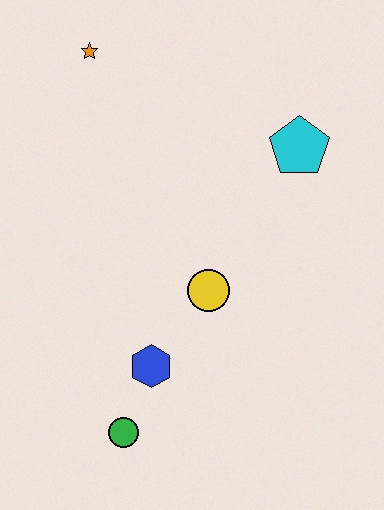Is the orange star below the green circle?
No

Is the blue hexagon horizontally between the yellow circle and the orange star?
Yes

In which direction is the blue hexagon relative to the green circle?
The blue hexagon is above the green circle.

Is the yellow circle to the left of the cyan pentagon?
Yes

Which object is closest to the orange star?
The cyan pentagon is closest to the orange star.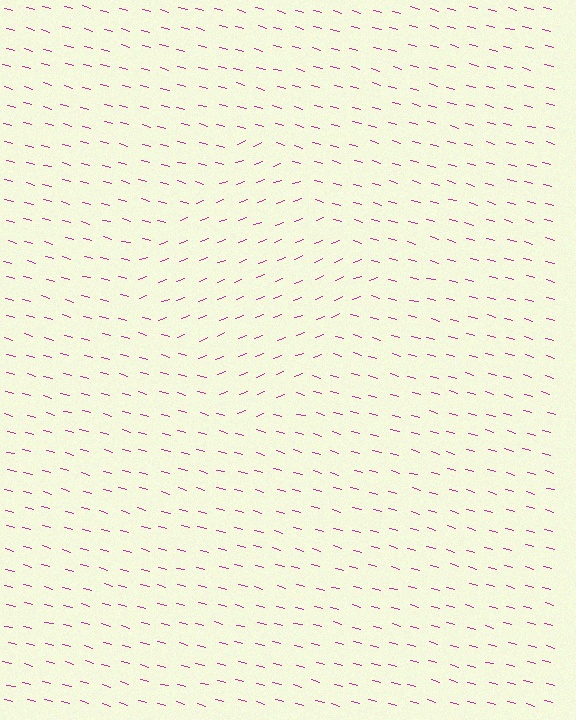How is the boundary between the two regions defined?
The boundary is defined purely by a change in line orientation (approximately 36 degrees difference). All lines are the same color and thickness.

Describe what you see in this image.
The image is filled with small magenta line segments. A diamond region in the image has lines oriented differently from the surrounding lines, creating a visible texture boundary.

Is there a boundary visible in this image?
Yes, there is a texture boundary formed by a change in line orientation.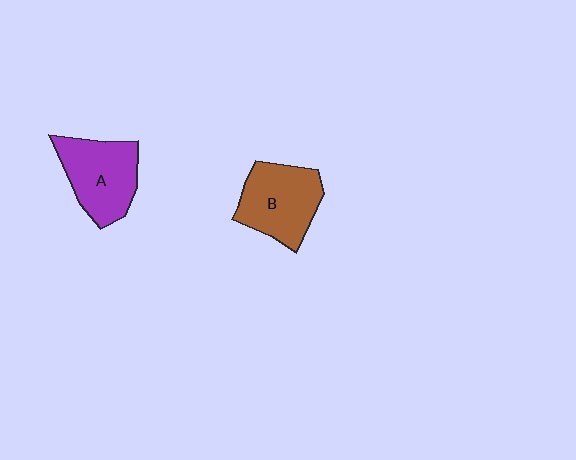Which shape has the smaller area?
Shape A (purple).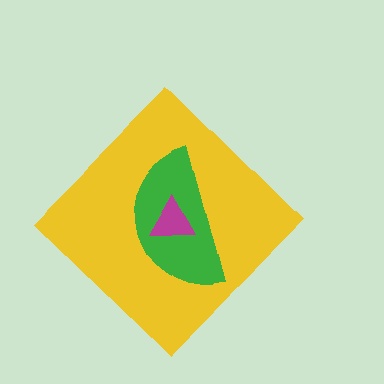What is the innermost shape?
The magenta triangle.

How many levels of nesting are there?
3.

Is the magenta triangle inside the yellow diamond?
Yes.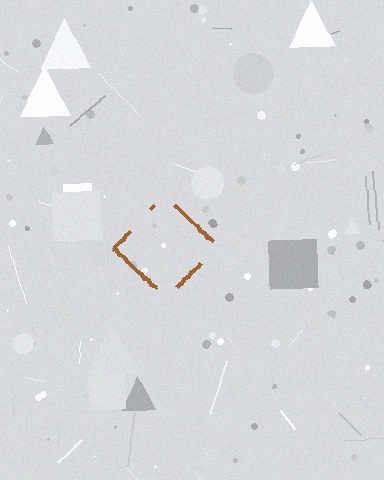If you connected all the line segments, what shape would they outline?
They would outline a diamond.